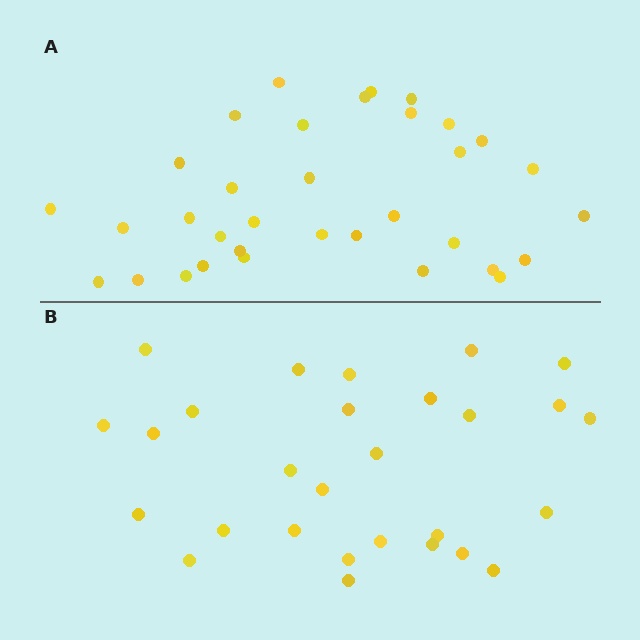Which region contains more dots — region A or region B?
Region A (the top region) has more dots.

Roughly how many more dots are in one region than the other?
Region A has about 6 more dots than region B.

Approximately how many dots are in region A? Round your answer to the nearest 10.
About 30 dots. (The exact count is 34, which rounds to 30.)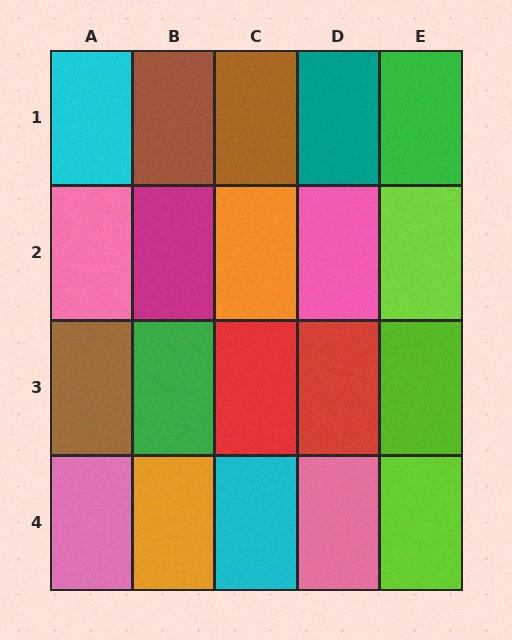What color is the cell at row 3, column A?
Brown.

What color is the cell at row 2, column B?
Magenta.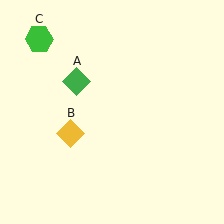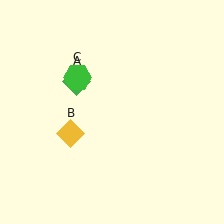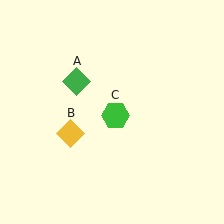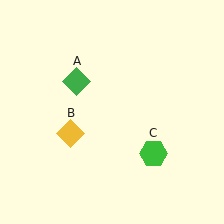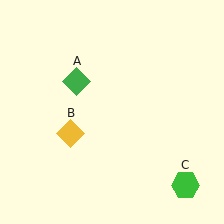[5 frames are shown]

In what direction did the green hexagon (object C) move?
The green hexagon (object C) moved down and to the right.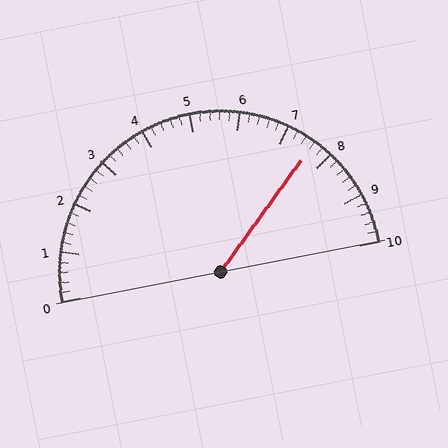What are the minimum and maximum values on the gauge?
The gauge ranges from 0 to 10.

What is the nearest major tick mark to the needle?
The nearest major tick mark is 8.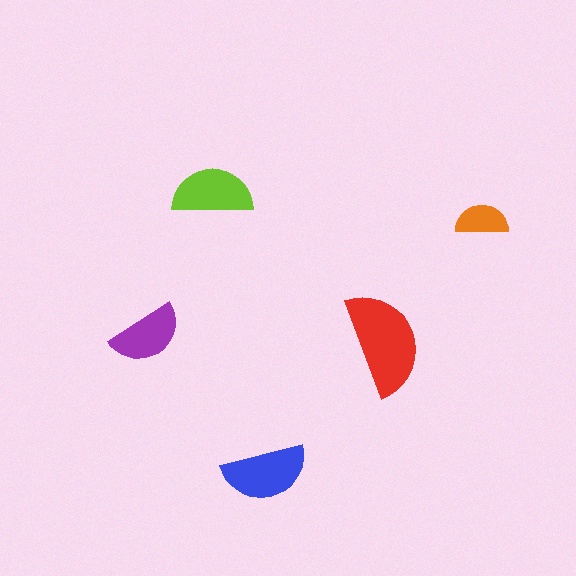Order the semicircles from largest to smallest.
the red one, the blue one, the lime one, the purple one, the orange one.